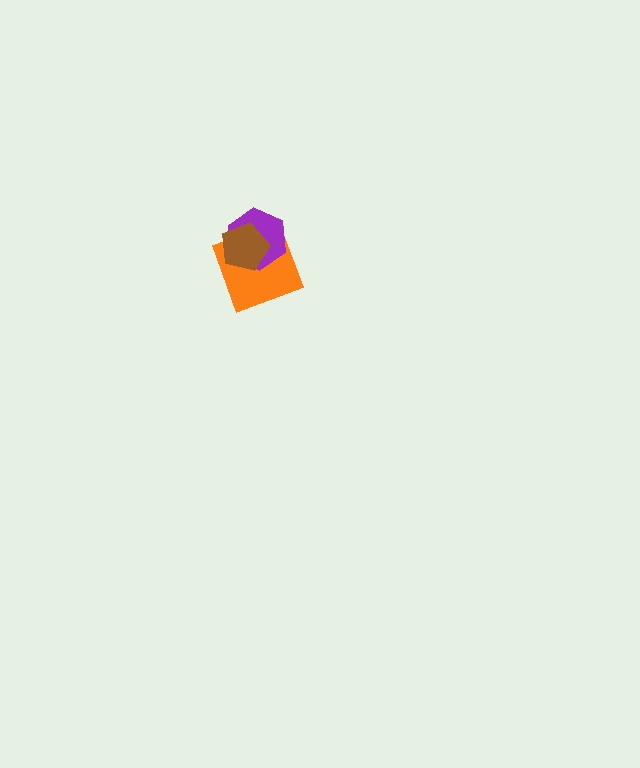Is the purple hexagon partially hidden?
Yes, it is partially covered by another shape.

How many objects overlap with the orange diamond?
2 objects overlap with the orange diamond.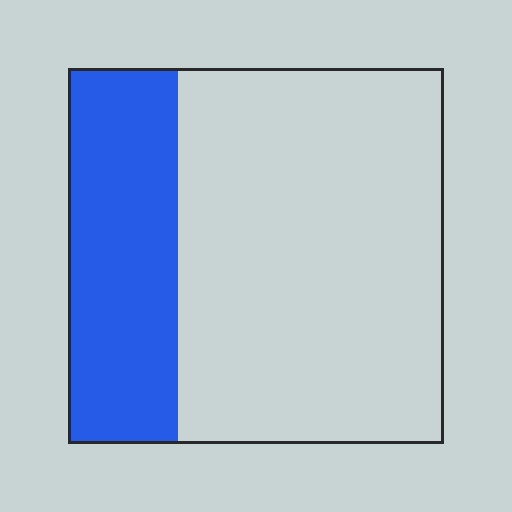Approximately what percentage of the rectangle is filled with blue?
Approximately 30%.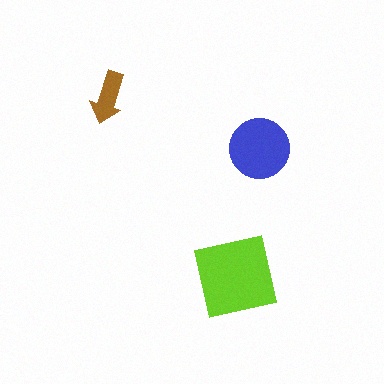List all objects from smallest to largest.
The brown arrow, the blue circle, the lime square.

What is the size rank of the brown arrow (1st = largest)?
3rd.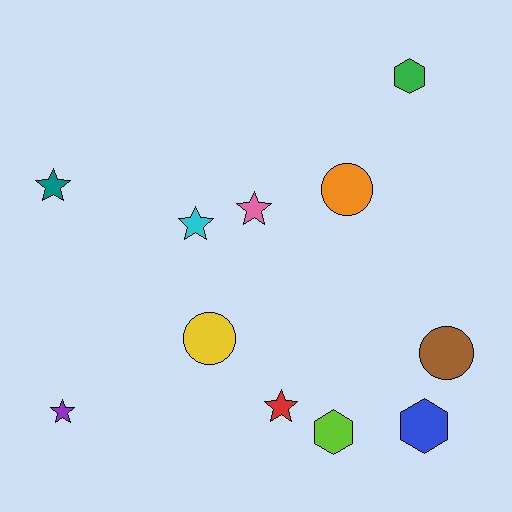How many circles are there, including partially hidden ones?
There are 3 circles.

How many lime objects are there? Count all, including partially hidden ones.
There is 1 lime object.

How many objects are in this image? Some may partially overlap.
There are 11 objects.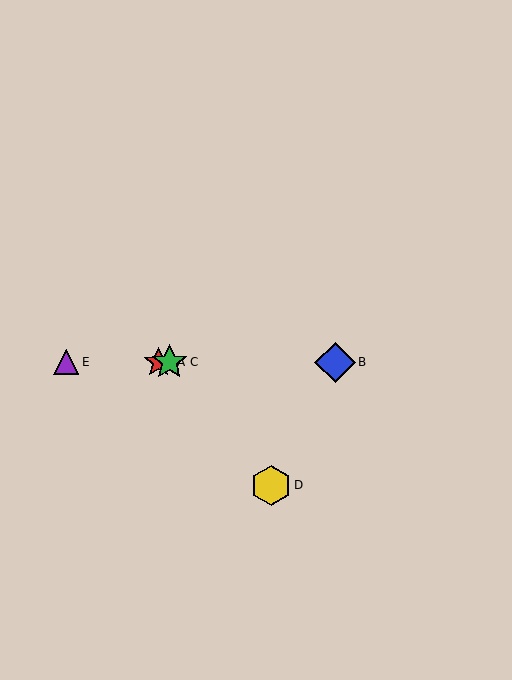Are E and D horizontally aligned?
No, E is at y≈362 and D is at y≈485.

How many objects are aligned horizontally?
4 objects (A, B, C, E) are aligned horizontally.